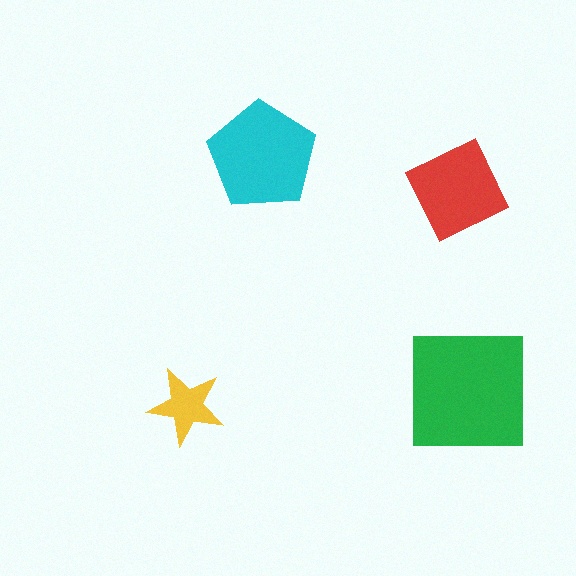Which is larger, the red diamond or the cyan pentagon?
The cyan pentagon.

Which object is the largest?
The green square.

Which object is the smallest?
The yellow star.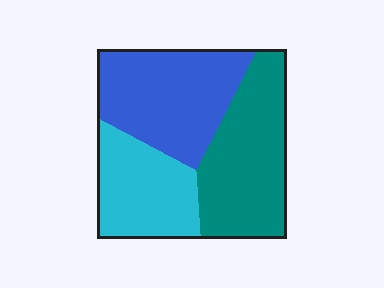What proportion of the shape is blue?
Blue covers roughly 35% of the shape.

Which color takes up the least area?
Cyan, at roughly 25%.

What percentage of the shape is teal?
Teal takes up about three eighths (3/8) of the shape.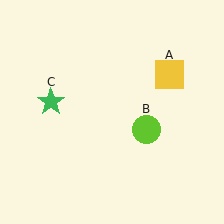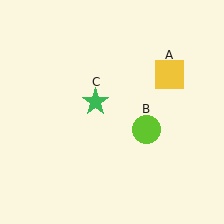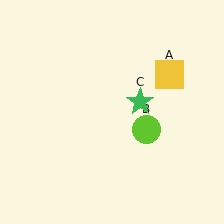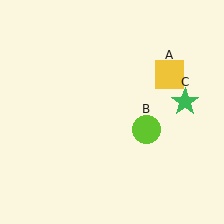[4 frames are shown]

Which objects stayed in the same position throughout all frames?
Yellow square (object A) and lime circle (object B) remained stationary.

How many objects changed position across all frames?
1 object changed position: green star (object C).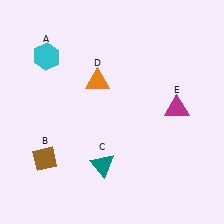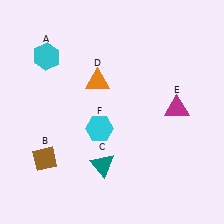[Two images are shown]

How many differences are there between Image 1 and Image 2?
There is 1 difference between the two images.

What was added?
A cyan hexagon (F) was added in Image 2.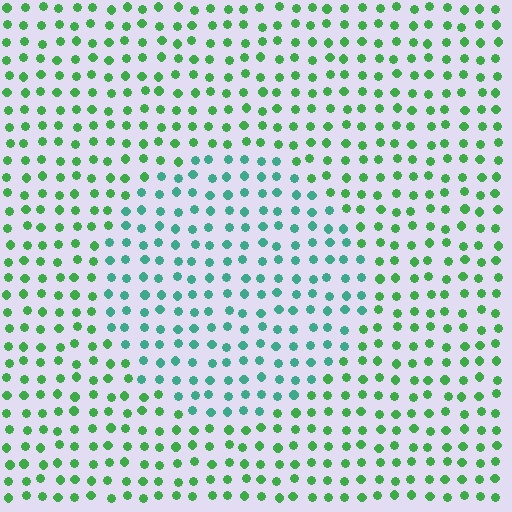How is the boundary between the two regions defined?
The boundary is defined purely by a slight shift in hue (about 38 degrees). Spacing, size, and orientation are identical on both sides.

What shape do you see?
I see a circle.